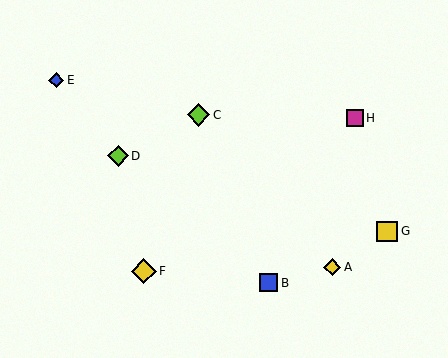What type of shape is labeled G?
Shape G is a yellow square.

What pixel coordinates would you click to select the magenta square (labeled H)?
Click at (355, 118) to select the magenta square H.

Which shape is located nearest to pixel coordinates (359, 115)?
The magenta square (labeled H) at (355, 118) is nearest to that location.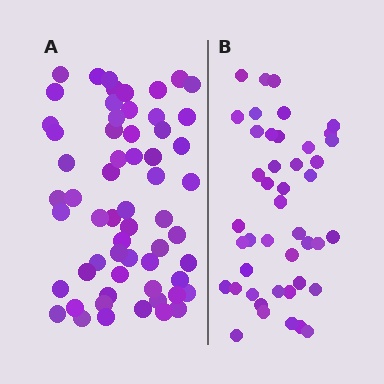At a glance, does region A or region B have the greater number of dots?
Region A (the left region) has more dots.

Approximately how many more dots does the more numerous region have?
Region A has approximately 15 more dots than region B.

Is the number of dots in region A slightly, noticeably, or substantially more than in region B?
Region A has noticeably more, but not dramatically so. The ratio is roughly 1.4 to 1.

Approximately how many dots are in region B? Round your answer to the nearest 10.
About 40 dots. (The exact count is 44, which rounds to 40.)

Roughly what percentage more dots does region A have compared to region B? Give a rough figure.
About 35% more.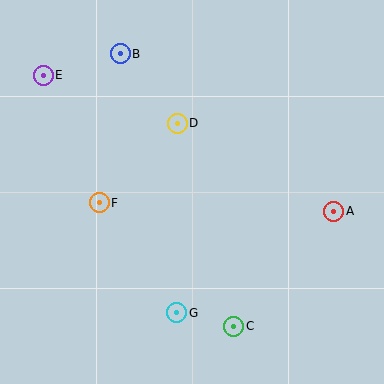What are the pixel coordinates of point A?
Point A is at (334, 211).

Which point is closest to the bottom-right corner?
Point C is closest to the bottom-right corner.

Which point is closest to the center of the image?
Point D at (177, 123) is closest to the center.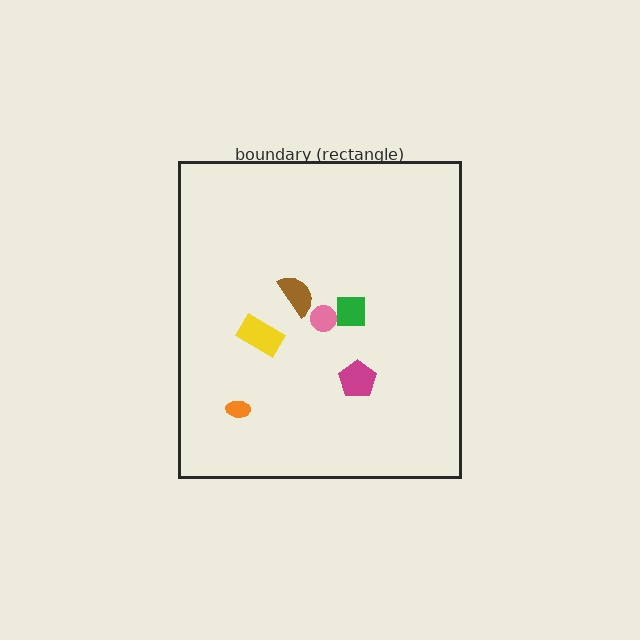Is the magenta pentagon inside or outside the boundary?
Inside.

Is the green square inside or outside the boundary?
Inside.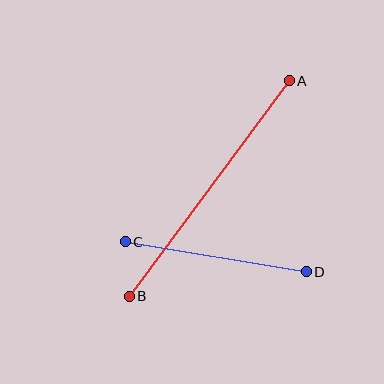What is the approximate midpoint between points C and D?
The midpoint is at approximately (216, 257) pixels.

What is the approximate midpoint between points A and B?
The midpoint is at approximately (209, 188) pixels.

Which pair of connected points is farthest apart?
Points A and B are farthest apart.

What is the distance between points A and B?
The distance is approximately 268 pixels.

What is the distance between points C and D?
The distance is approximately 184 pixels.